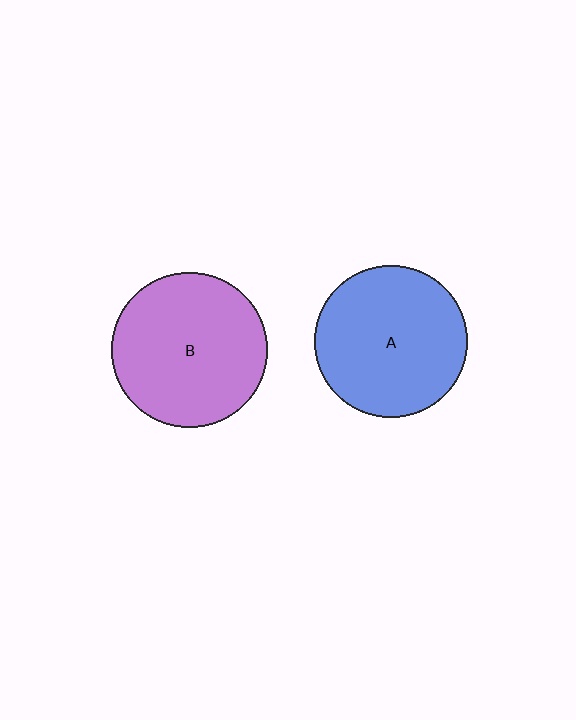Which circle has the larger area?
Circle B (purple).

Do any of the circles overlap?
No, none of the circles overlap.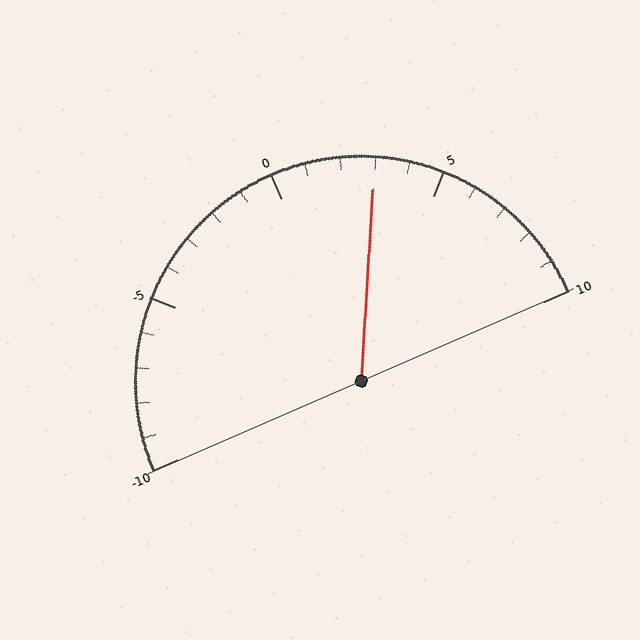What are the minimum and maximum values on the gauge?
The gauge ranges from -10 to 10.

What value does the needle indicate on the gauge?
The needle indicates approximately 3.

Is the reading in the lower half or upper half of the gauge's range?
The reading is in the upper half of the range (-10 to 10).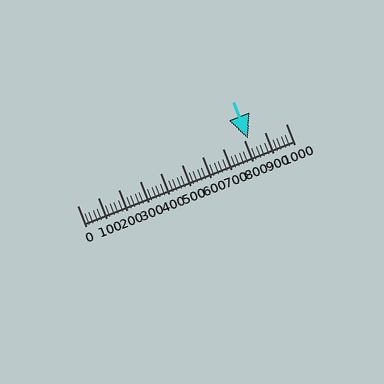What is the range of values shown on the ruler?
The ruler shows values from 0 to 1000.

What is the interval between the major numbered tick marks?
The major tick marks are spaced 100 units apart.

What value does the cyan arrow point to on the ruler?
The cyan arrow points to approximately 820.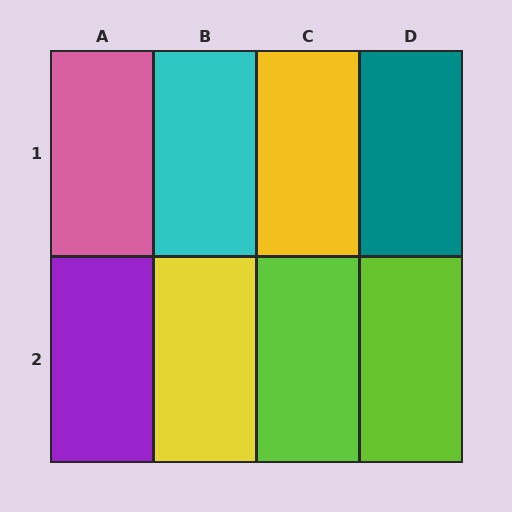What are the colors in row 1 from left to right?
Pink, cyan, yellow, teal.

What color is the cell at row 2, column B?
Yellow.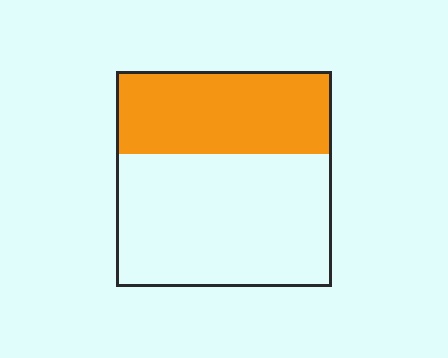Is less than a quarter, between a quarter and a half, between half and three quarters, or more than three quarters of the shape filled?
Between a quarter and a half.